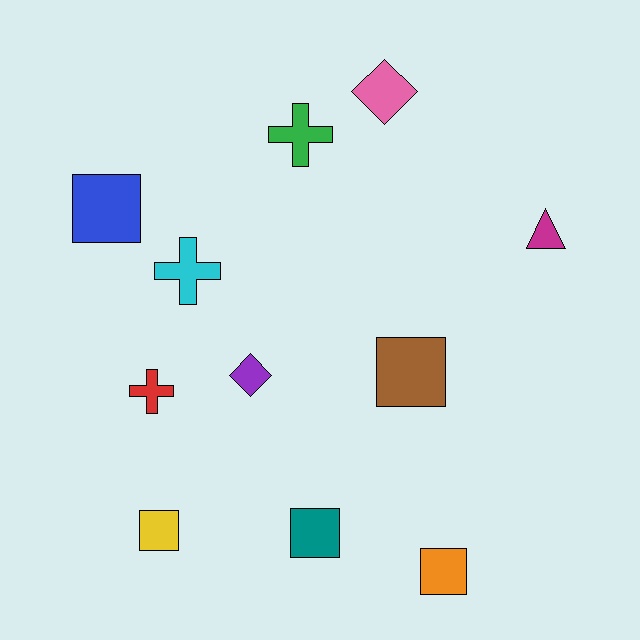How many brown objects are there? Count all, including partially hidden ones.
There is 1 brown object.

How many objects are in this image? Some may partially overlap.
There are 11 objects.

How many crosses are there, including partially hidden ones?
There are 3 crosses.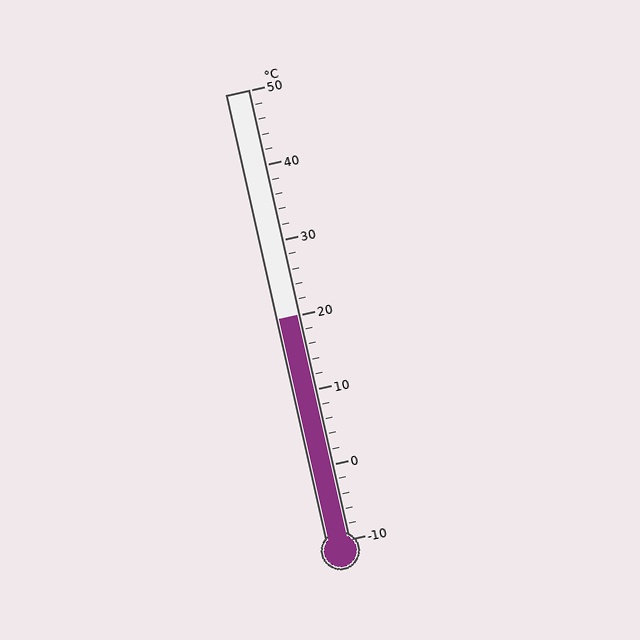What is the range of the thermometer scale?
The thermometer scale ranges from -10°C to 50°C.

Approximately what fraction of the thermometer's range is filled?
The thermometer is filled to approximately 50% of its range.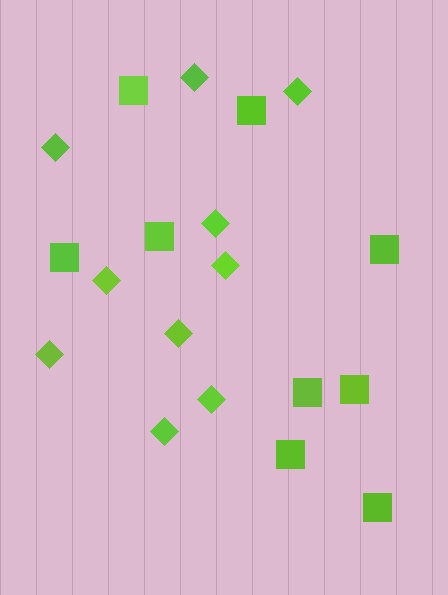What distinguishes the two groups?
There are 2 groups: one group of diamonds (10) and one group of squares (9).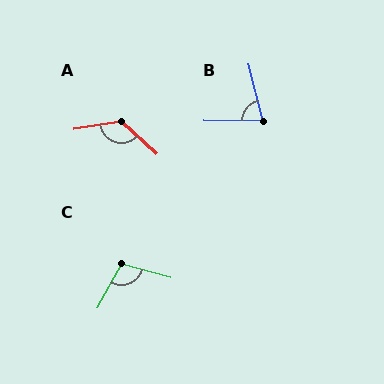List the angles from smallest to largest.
B (75°), C (104°), A (129°).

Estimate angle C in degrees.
Approximately 104 degrees.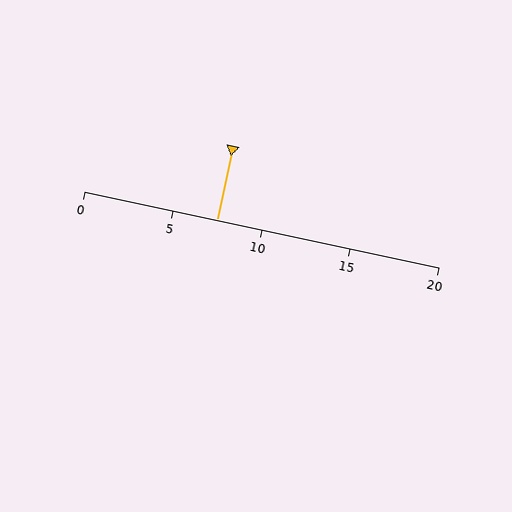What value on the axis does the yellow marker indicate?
The marker indicates approximately 7.5.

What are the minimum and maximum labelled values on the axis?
The axis runs from 0 to 20.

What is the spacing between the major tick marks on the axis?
The major ticks are spaced 5 apart.